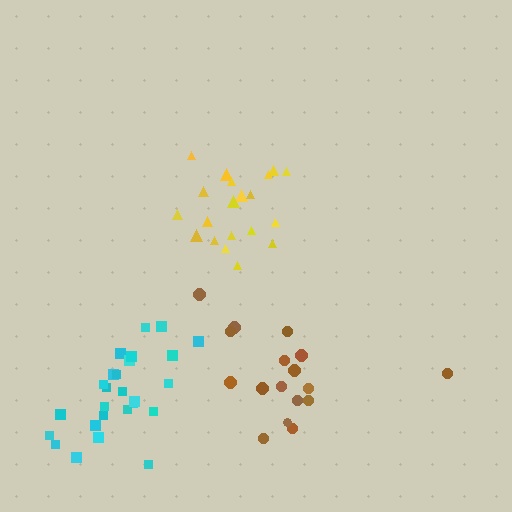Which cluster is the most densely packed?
Yellow.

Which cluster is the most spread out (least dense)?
Brown.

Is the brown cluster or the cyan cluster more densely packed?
Cyan.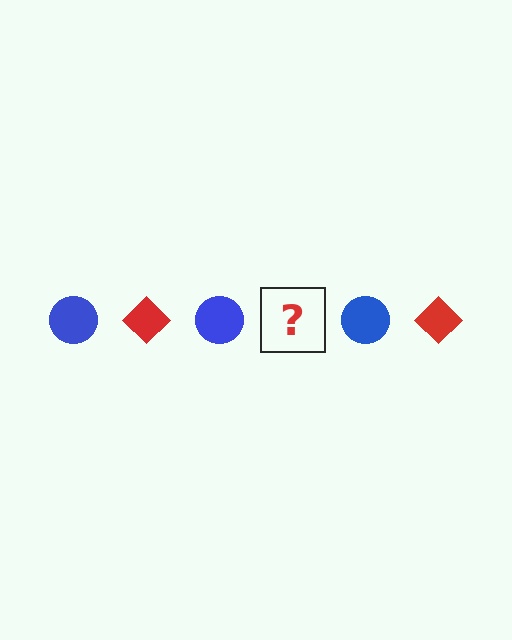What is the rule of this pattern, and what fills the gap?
The rule is that the pattern alternates between blue circle and red diamond. The gap should be filled with a red diamond.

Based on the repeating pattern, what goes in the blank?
The blank should be a red diamond.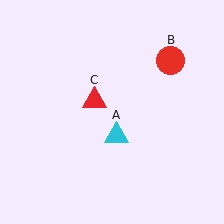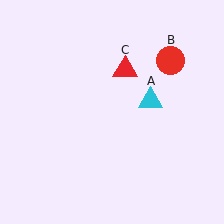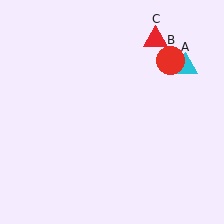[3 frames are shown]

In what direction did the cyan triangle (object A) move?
The cyan triangle (object A) moved up and to the right.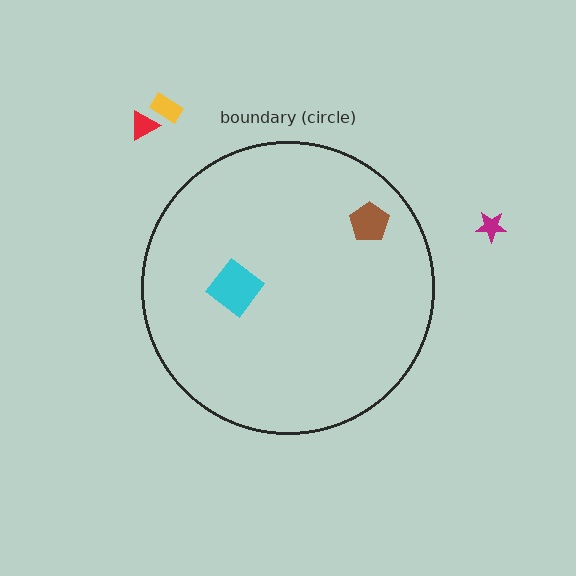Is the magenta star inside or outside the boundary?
Outside.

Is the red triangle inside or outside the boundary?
Outside.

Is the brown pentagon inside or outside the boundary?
Inside.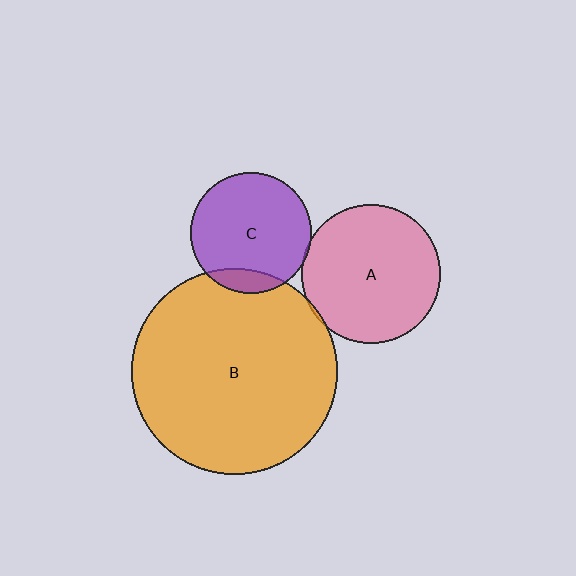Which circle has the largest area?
Circle B (orange).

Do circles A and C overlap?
Yes.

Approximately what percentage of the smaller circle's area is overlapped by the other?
Approximately 5%.